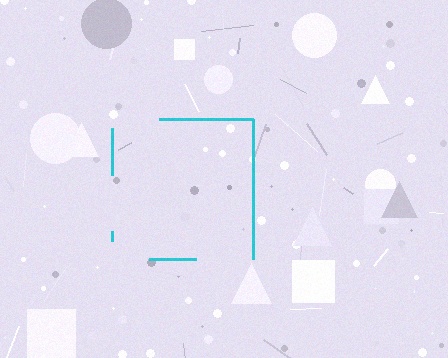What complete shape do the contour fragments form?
The contour fragments form a square.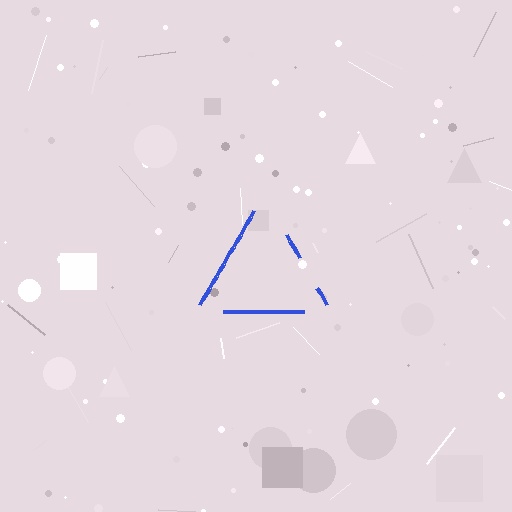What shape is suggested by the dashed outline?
The dashed outline suggests a triangle.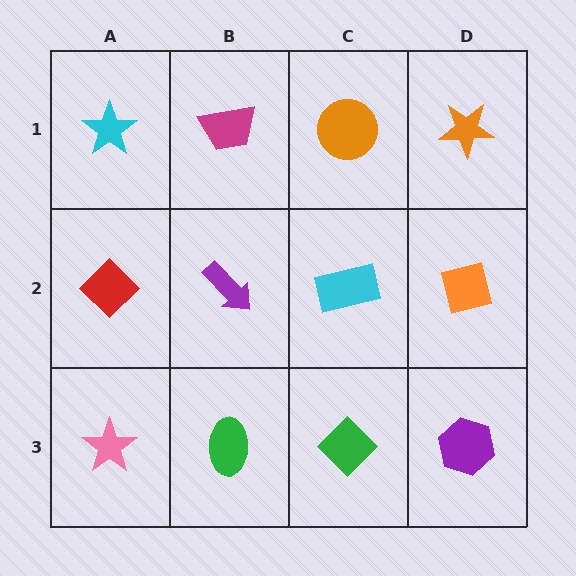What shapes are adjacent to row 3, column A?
A red diamond (row 2, column A), a green ellipse (row 3, column B).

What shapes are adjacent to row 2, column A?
A cyan star (row 1, column A), a pink star (row 3, column A), a purple arrow (row 2, column B).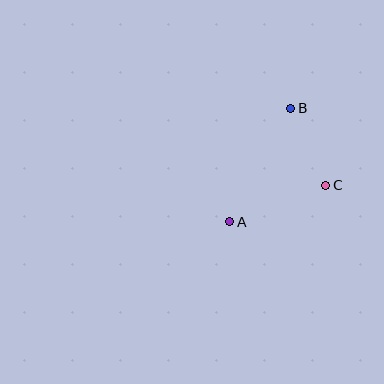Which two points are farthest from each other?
Points A and B are farthest from each other.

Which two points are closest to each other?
Points B and C are closest to each other.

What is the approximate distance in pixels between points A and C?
The distance between A and C is approximately 103 pixels.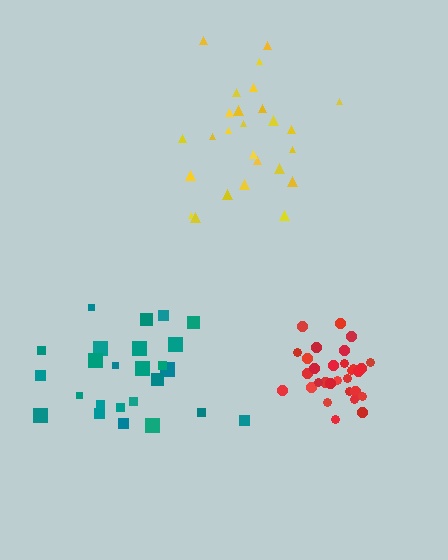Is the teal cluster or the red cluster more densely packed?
Red.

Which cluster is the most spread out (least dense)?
Teal.